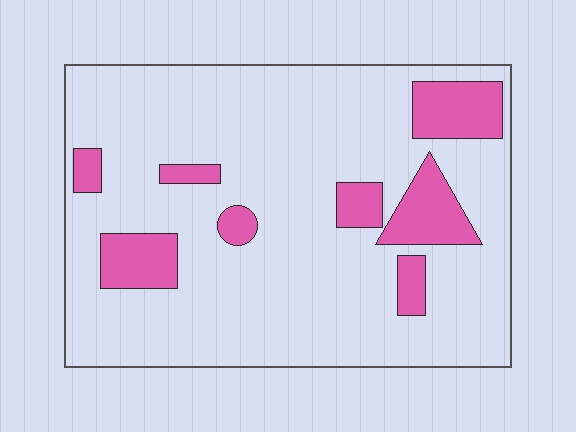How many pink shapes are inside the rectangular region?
8.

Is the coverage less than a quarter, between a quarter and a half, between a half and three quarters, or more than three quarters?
Less than a quarter.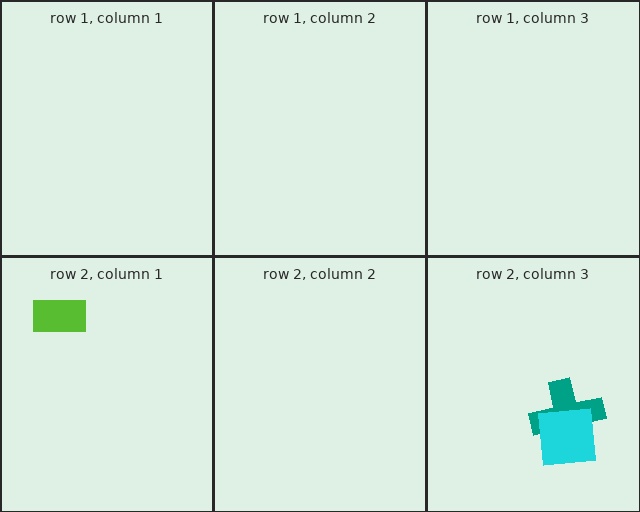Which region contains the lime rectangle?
The row 2, column 1 region.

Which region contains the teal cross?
The row 2, column 3 region.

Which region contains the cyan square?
The row 2, column 3 region.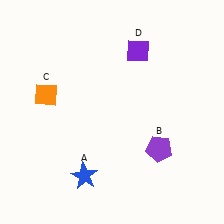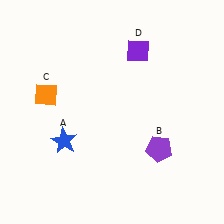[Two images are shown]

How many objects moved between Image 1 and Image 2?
1 object moved between the two images.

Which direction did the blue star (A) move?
The blue star (A) moved up.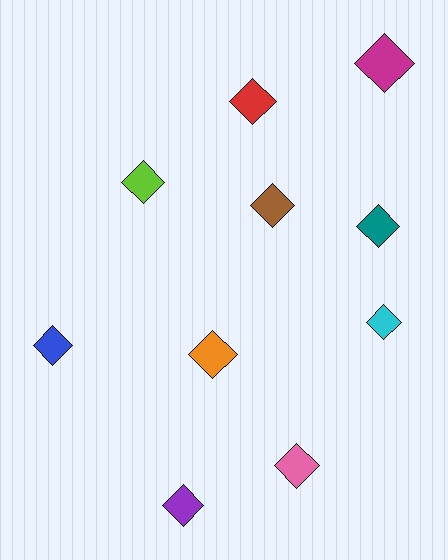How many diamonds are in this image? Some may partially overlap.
There are 10 diamonds.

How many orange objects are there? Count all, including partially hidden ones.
There is 1 orange object.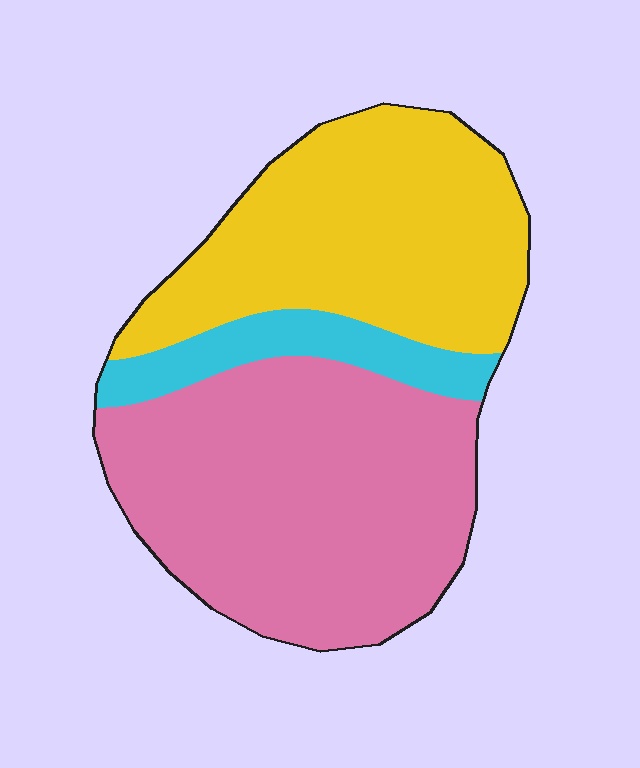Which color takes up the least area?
Cyan, at roughly 10%.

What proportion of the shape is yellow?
Yellow covers 39% of the shape.